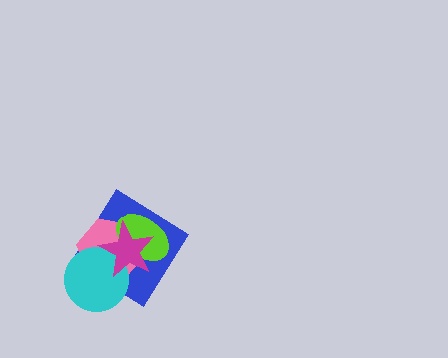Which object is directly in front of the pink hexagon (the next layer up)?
The cyan circle is directly in front of the pink hexagon.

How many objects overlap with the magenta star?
4 objects overlap with the magenta star.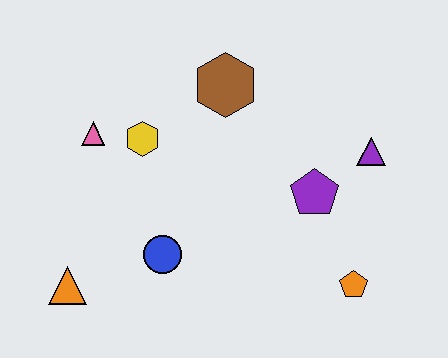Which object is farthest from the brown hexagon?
The orange triangle is farthest from the brown hexagon.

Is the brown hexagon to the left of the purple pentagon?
Yes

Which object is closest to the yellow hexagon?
The pink triangle is closest to the yellow hexagon.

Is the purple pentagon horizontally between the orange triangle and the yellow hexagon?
No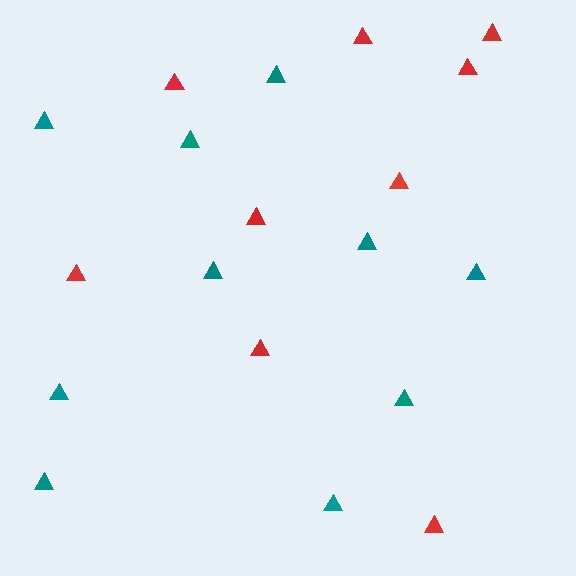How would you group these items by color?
There are 2 groups: one group of red triangles (9) and one group of teal triangles (10).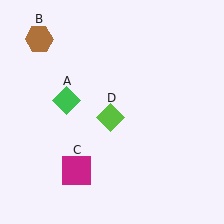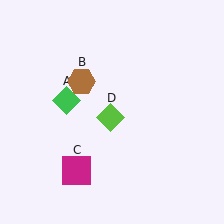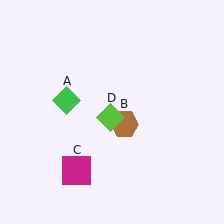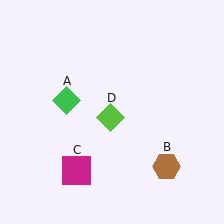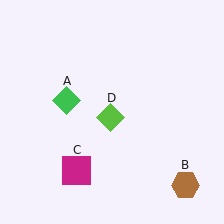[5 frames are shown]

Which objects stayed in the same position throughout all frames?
Green diamond (object A) and magenta square (object C) and lime diamond (object D) remained stationary.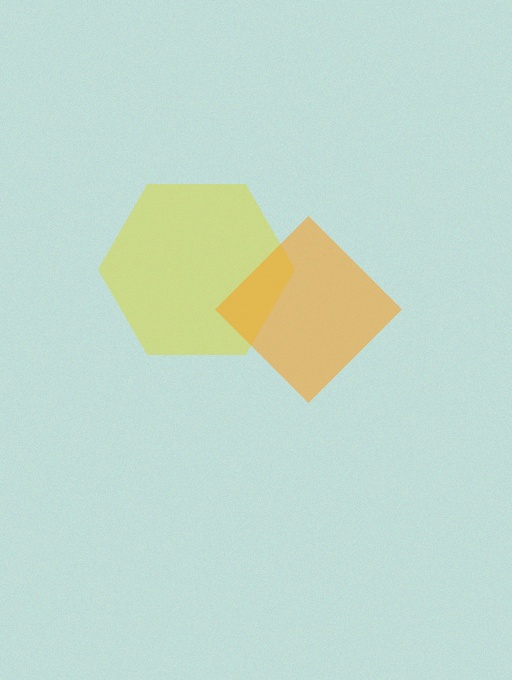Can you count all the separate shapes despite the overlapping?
Yes, there are 2 separate shapes.